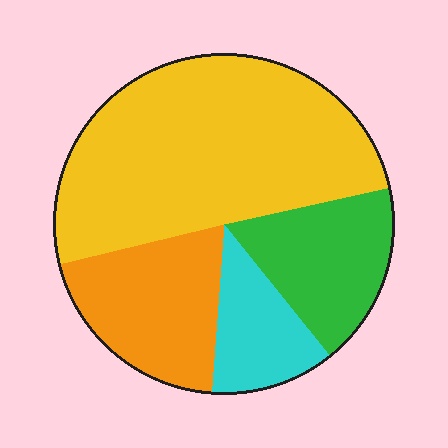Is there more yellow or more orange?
Yellow.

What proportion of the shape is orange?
Orange takes up about one fifth (1/5) of the shape.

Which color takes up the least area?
Cyan, at roughly 10%.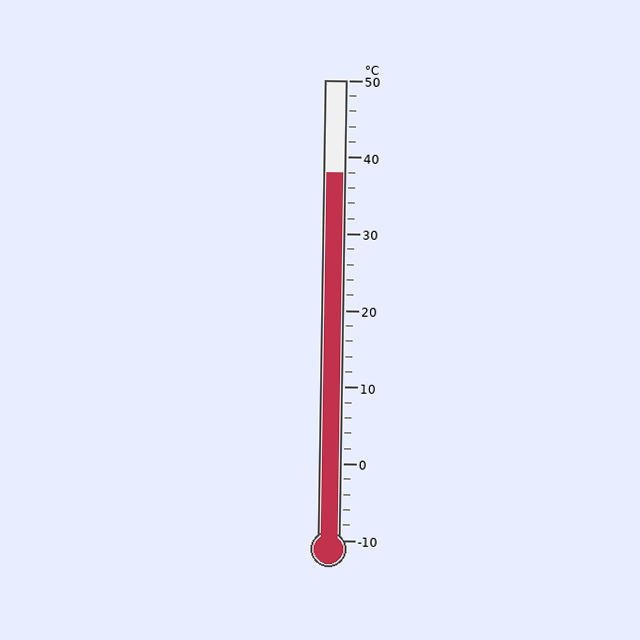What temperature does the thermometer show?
The thermometer shows approximately 38°C.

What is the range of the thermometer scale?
The thermometer scale ranges from -10°C to 50°C.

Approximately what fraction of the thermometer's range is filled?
The thermometer is filled to approximately 80% of its range.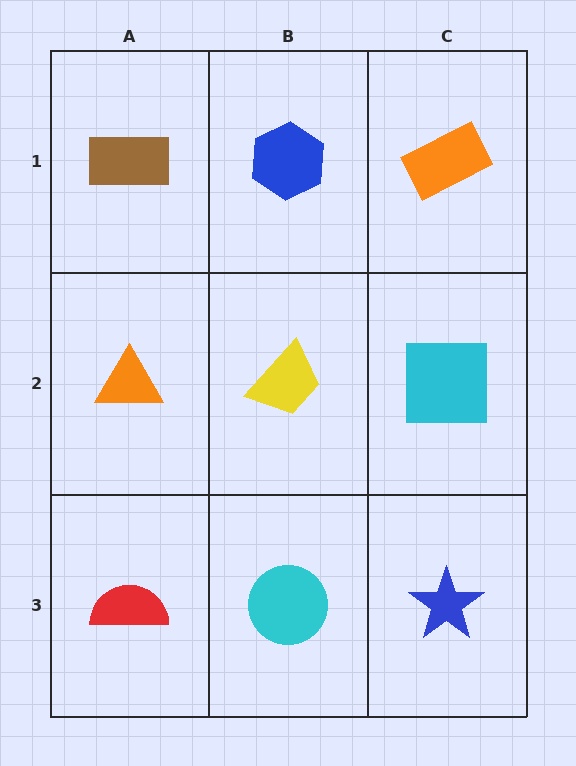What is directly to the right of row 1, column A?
A blue hexagon.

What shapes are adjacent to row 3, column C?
A cyan square (row 2, column C), a cyan circle (row 3, column B).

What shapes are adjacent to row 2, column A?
A brown rectangle (row 1, column A), a red semicircle (row 3, column A), a yellow trapezoid (row 2, column B).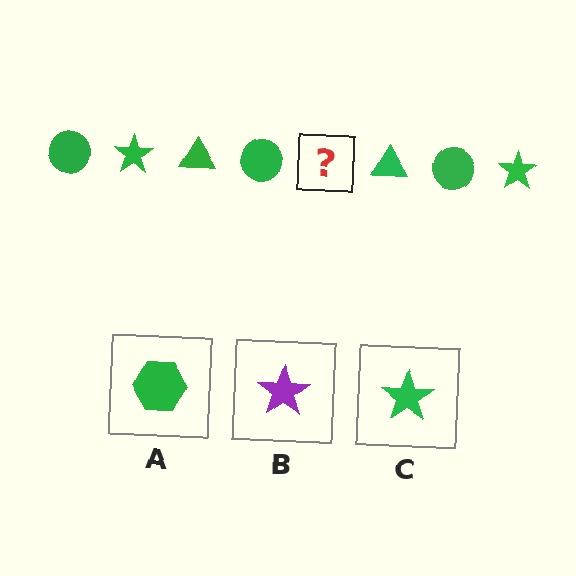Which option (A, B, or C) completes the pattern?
C.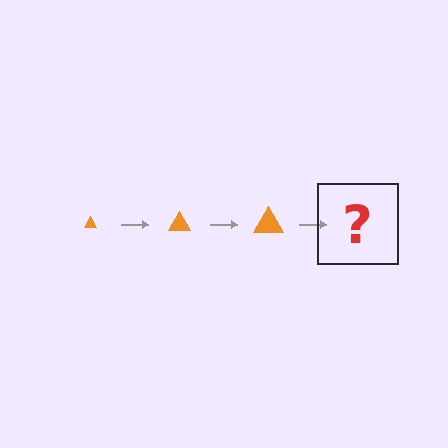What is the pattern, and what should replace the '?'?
The pattern is that the triangle gets progressively larger each step. The '?' should be an orange triangle, larger than the previous one.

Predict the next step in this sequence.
The next step is an orange triangle, larger than the previous one.